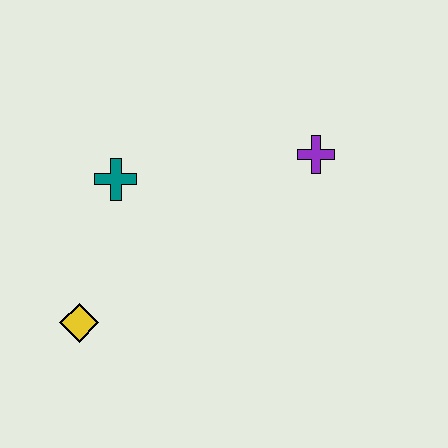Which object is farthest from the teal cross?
The purple cross is farthest from the teal cross.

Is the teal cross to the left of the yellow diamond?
No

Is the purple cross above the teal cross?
Yes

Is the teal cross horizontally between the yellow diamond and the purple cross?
Yes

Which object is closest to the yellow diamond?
The teal cross is closest to the yellow diamond.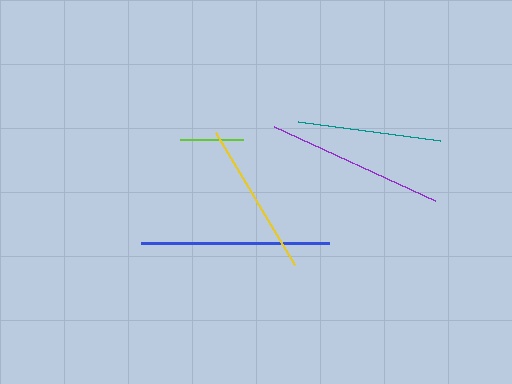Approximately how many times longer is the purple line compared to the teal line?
The purple line is approximately 1.2 times the length of the teal line.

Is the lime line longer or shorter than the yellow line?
The yellow line is longer than the lime line.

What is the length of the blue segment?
The blue segment is approximately 189 pixels long.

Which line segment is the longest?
The blue line is the longest at approximately 189 pixels.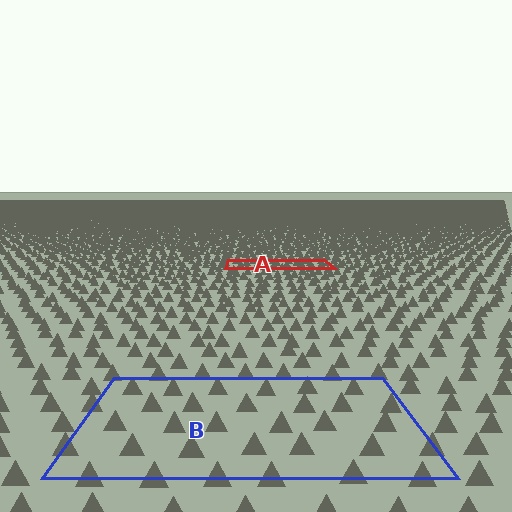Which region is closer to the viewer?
Region B is closer. The texture elements there are larger and more spread out.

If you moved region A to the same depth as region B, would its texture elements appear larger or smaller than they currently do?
They would appear larger. At a closer depth, the same texture elements are projected at a bigger on-screen size.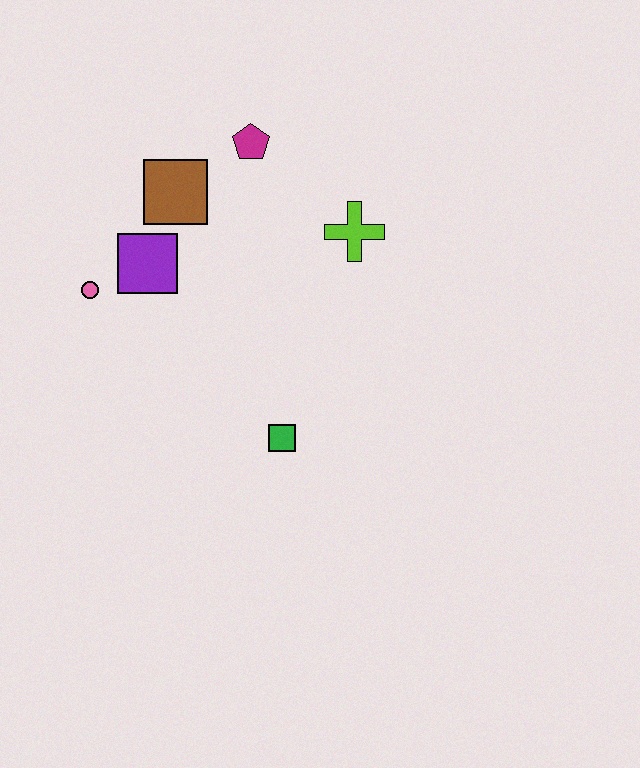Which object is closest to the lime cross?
The magenta pentagon is closest to the lime cross.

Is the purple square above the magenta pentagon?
No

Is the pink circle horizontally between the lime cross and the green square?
No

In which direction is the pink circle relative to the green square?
The pink circle is to the left of the green square.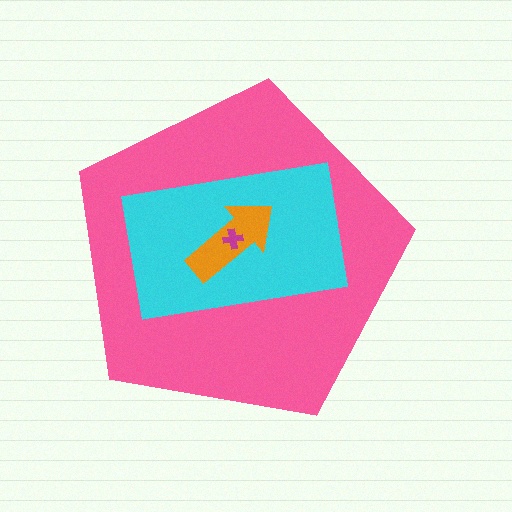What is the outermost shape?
The pink pentagon.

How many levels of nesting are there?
4.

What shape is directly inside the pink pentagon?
The cyan rectangle.